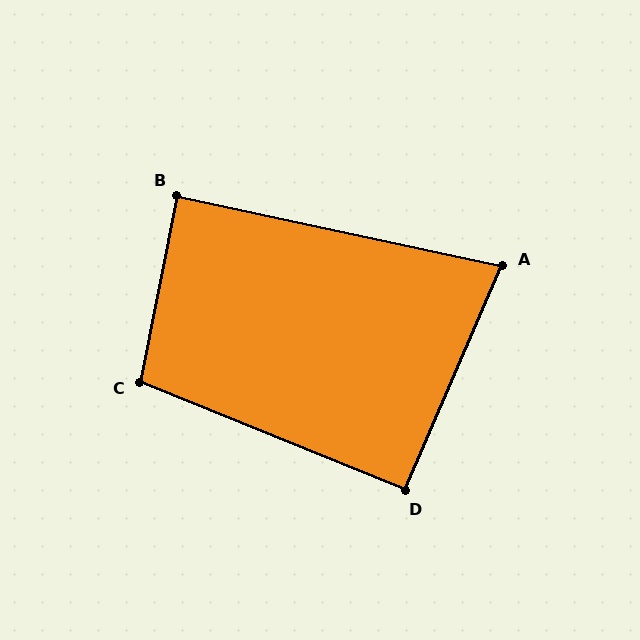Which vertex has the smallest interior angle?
A, at approximately 79 degrees.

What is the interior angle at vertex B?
Approximately 89 degrees (approximately right).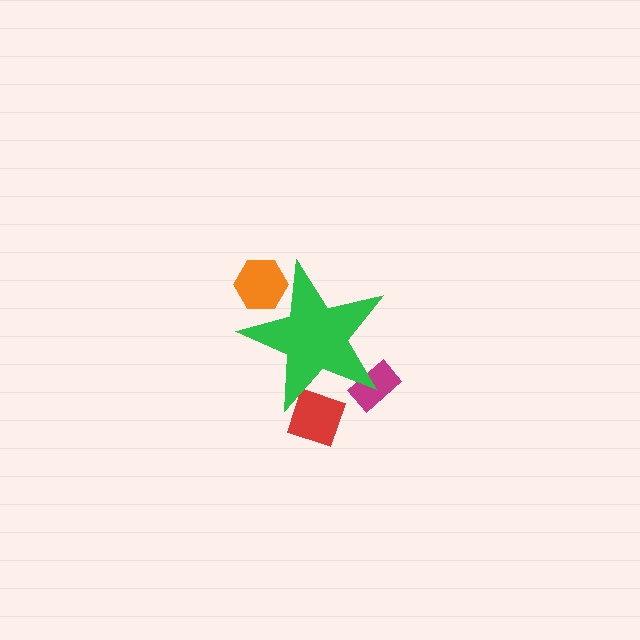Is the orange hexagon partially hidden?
Yes, the orange hexagon is partially hidden behind the green star.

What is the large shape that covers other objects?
A green star.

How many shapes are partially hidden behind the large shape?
3 shapes are partially hidden.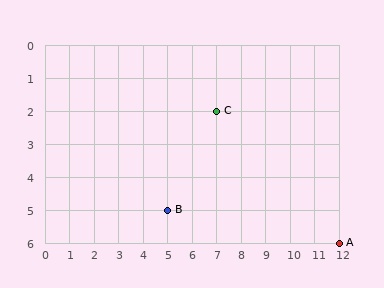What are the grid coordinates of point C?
Point C is at grid coordinates (7, 2).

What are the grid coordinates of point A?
Point A is at grid coordinates (12, 6).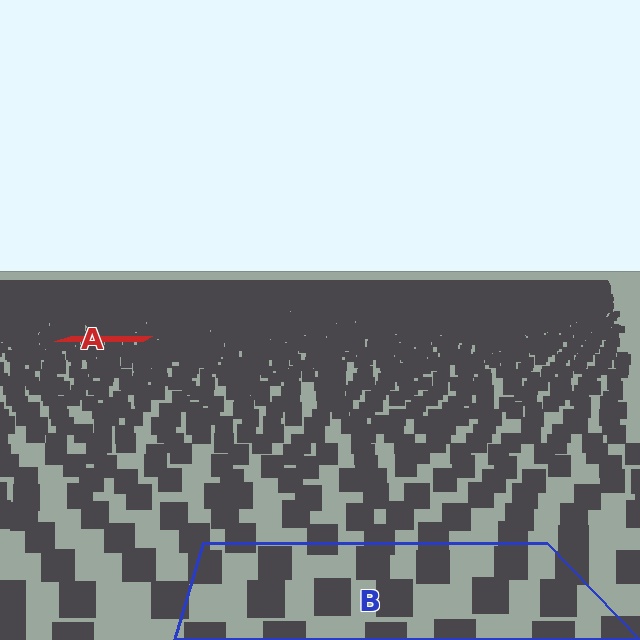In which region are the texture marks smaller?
The texture marks are smaller in region A, because it is farther away.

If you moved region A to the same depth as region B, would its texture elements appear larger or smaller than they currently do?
They would appear larger. At a closer depth, the same texture elements are projected at a bigger on-screen size.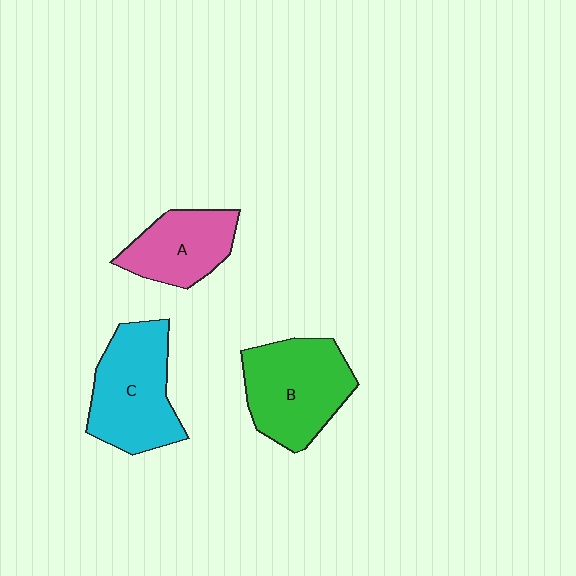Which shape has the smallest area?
Shape A (pink).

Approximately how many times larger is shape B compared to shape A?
Approximately 1.4 times.